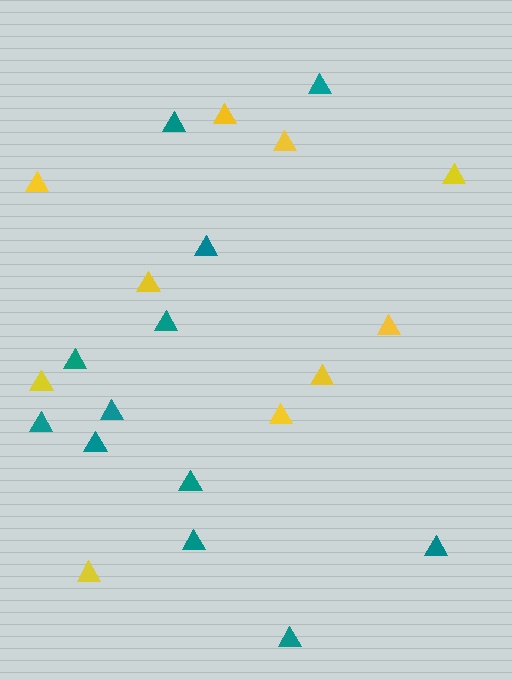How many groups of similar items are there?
There are 2 groups: one group of teal triangles (12) and one group of yellow triangles (10).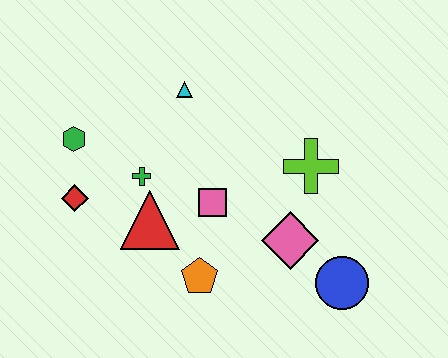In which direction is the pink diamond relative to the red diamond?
The pink diamond is to the right of the red diamond.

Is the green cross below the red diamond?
No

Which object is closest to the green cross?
The red triangle is closest to the green cross.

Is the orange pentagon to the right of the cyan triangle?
Yes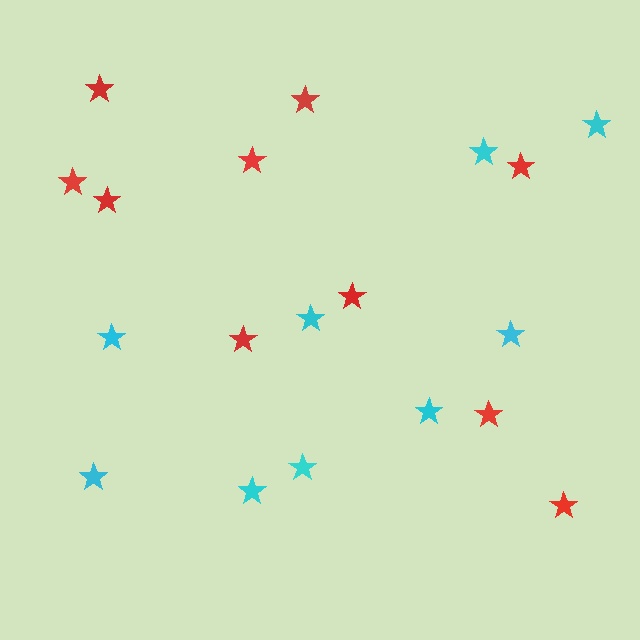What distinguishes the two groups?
There are 2 groups: one group of red stars (10) and one group of cyan stars (9).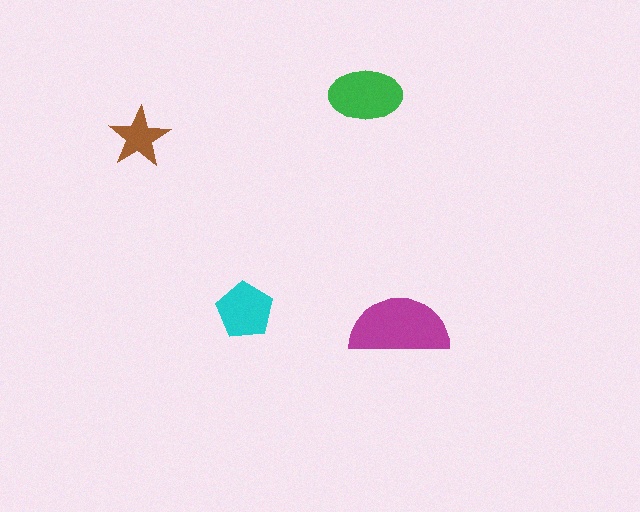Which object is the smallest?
The brown star.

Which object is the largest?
The magenta semicircle.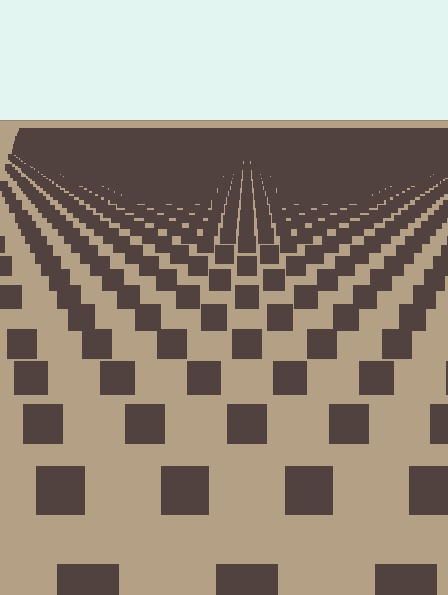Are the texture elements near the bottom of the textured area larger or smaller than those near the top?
Larger. Near the bottom, elements are closer to the viewer and appear at a bigger on-screen size.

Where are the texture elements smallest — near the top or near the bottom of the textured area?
Near the top.